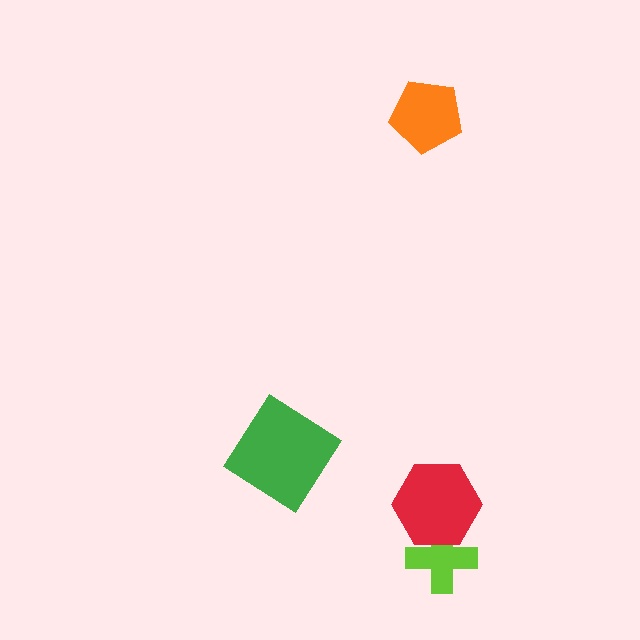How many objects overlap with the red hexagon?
1 object overlaps with the red hexagon.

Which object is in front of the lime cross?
The red hexagon is in front of the lime cross.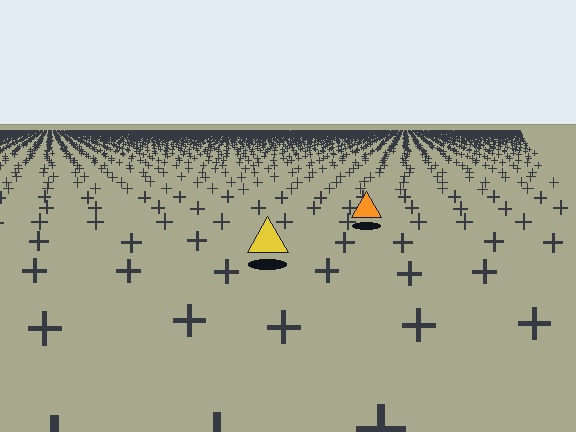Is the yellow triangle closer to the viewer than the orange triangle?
Yes. The yellow triangle is closer — you can tell from the texture gradient: the ground texture is coarser near it.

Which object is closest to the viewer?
The yellow triangle is closest. The texture marks near it are larger and more spread out.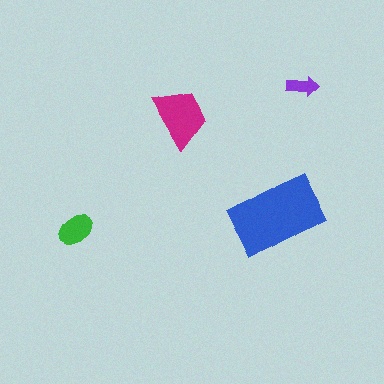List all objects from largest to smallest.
The blue rectangle, the magenta trapezoid, the green ellipse, the purple arrow.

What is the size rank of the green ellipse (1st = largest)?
3rd.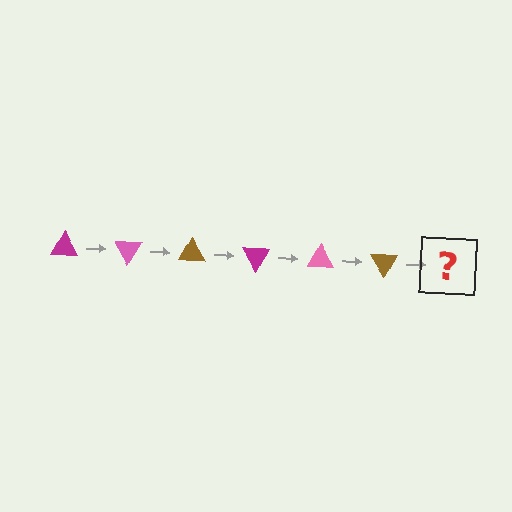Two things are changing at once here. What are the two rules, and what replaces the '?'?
The two rules are that it rotates 60 degrees each step and the color cycles through magenta, pink, and brown. The '?' should be a magenta triangle, rotated 360 degrees from the start.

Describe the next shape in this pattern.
It should be a magenta triangle, rotated 360 degrees from the start.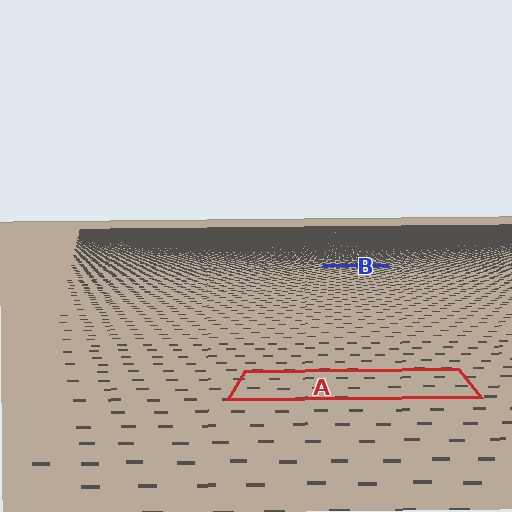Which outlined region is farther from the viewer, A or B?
Region B is farther from the viewer — the texture elements inside it appear smaller and more densely packed.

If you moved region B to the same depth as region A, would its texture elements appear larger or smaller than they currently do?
They would appear larger. At a closer depth, the same texture elements are projected at a bigger on-screen size.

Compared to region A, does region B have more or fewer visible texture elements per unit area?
Region B has more texture elements per unit area — they are packed more densely because it is farther away.